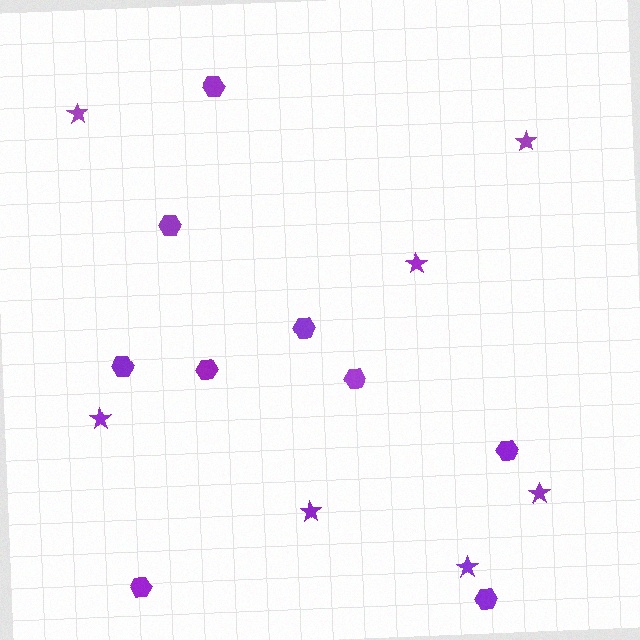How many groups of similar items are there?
There are 2 groups: one group of hexagons (9) and one group of stars (7).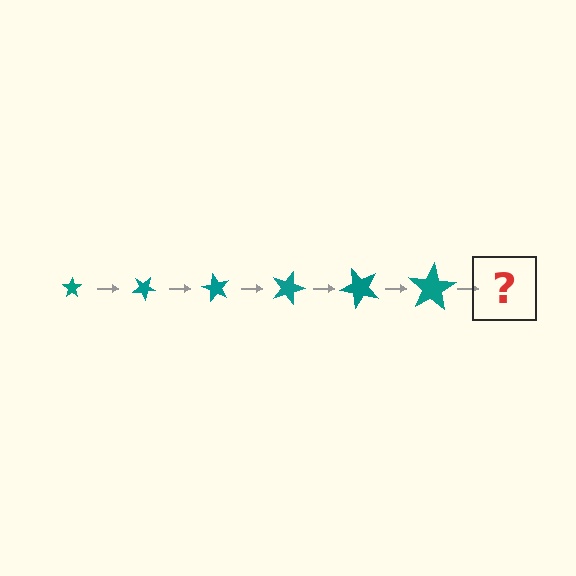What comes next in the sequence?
The next element should be a star, larger than the previous one and rotated 180 degrees from the start.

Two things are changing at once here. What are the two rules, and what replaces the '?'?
The two rules are that the star grows larger each step and it rotates 30 degrees each step. The '?' should be a star, larger than the previous one and rotated 180 degrees from the start.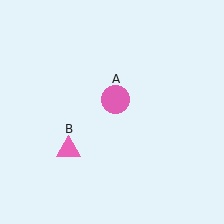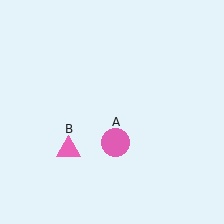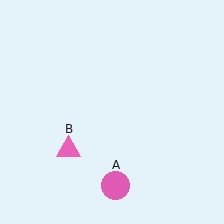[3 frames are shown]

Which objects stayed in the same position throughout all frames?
Pink triangle (object B) remained stationary.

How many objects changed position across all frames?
1 object changed position: pink circle (object A).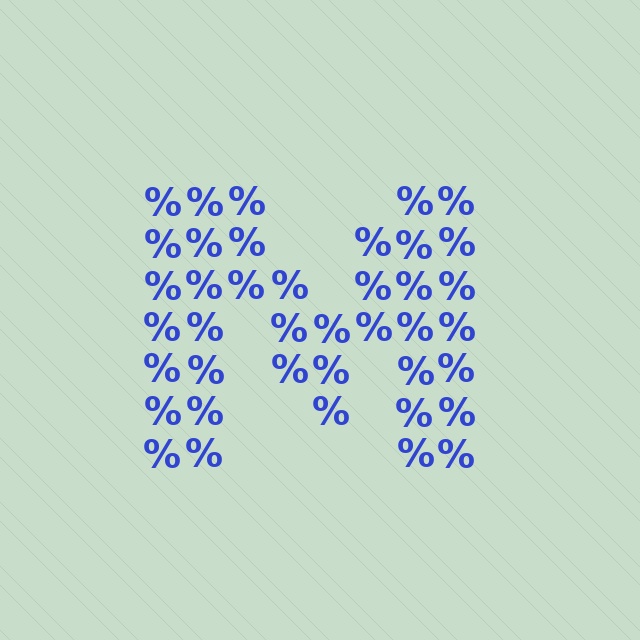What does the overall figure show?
The overall figure shows the letter M.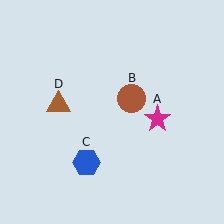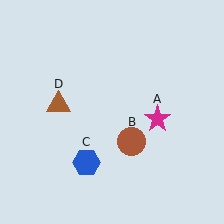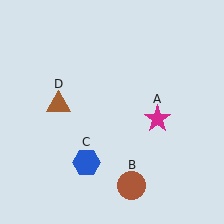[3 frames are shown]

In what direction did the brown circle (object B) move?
The brown circle (object B) moved down.